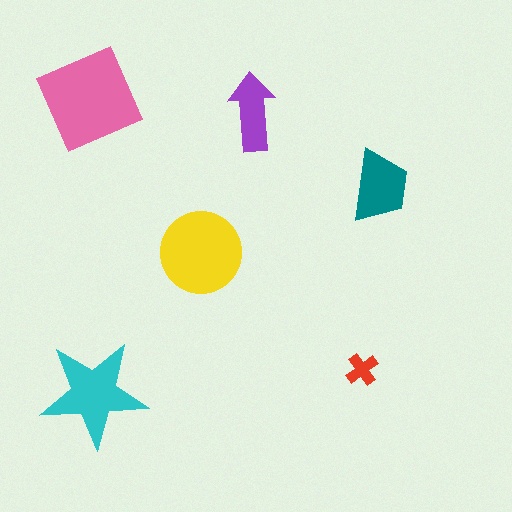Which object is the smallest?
The red cross.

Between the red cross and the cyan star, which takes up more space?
The cyan star.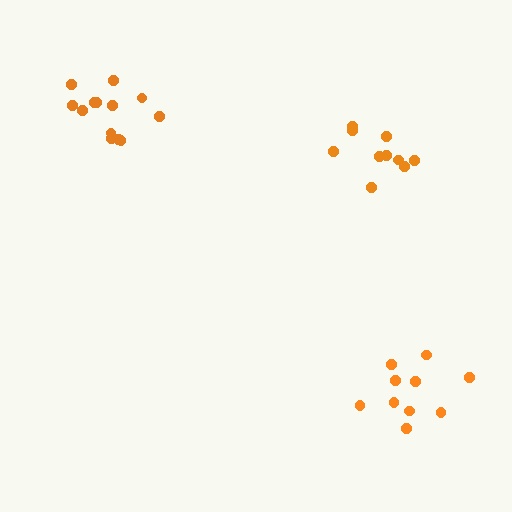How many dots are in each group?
Group 1: 13 dots, Group 2: 10 dots, Group 3: 10 dots (33 total).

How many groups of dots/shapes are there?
There are 3 groups.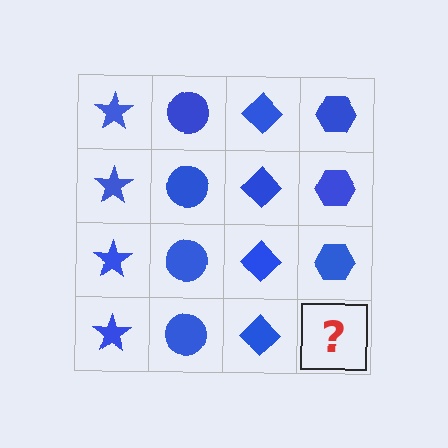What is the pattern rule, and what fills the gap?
The rule is that each column has a consistent shape. The gap should be filled with a blue hexagon.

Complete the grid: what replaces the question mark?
The question mark should be replaced with a blue hexagon.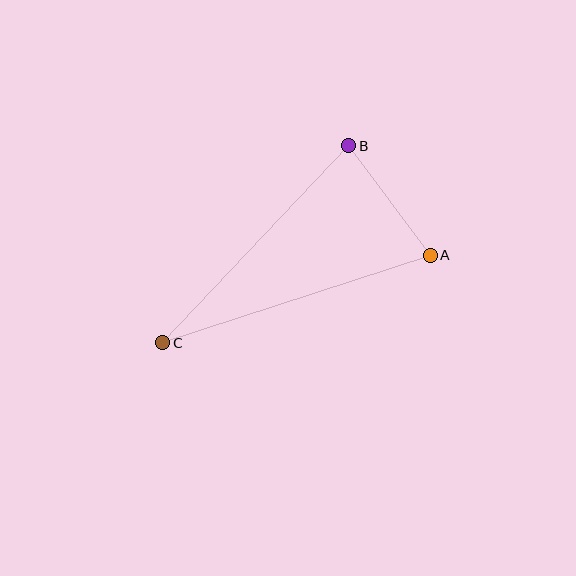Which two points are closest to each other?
Points A and B are closest to each other.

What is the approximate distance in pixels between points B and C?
The distance between B and C is approximately 271 pixels.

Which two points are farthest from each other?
Points A and C are farthest from each other.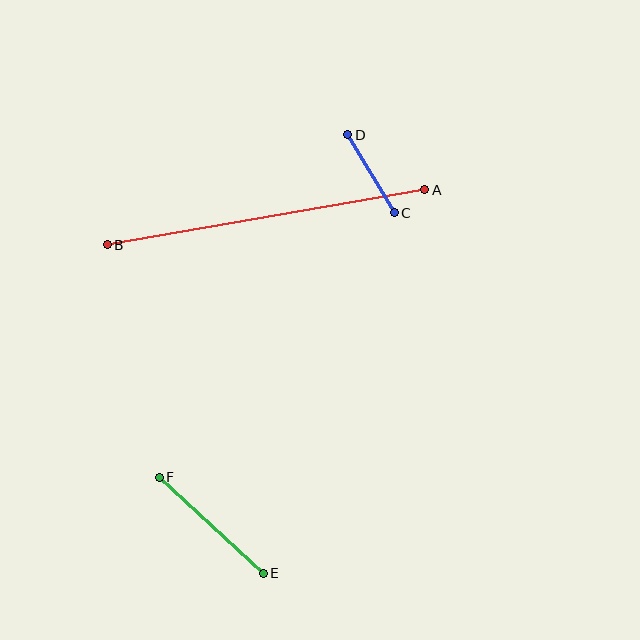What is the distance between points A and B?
The distance is approximately 322 pixels.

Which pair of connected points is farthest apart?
Points A and B are farthest apart.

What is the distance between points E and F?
The distance is approximately 141 pixels.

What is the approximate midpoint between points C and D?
The midpoint is at approximately (371, 174) pixels.